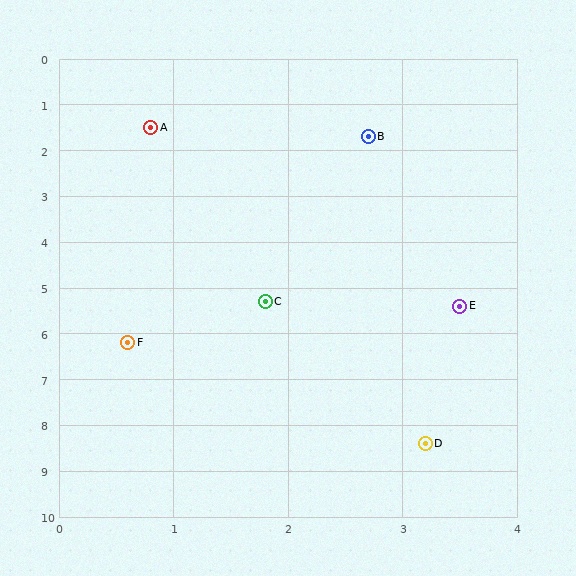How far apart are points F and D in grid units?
Points F and D are about 3.4 grid units apart.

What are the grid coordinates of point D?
Point D is at approximately (3.2, 8.4).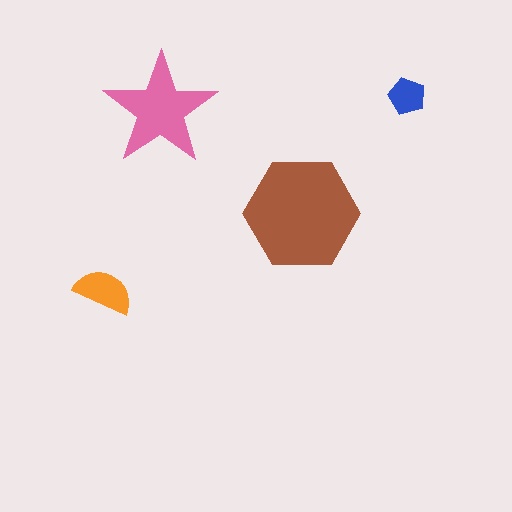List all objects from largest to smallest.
The brown hexagon, the pink star, the orange semicircle, the blue pentagon.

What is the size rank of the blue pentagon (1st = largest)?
4th.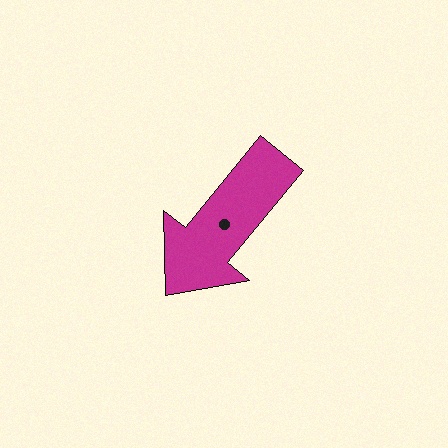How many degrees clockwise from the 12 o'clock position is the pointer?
Approximately 219 degrees.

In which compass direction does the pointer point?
Southwest.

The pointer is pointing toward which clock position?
Roughly 7 o'clock.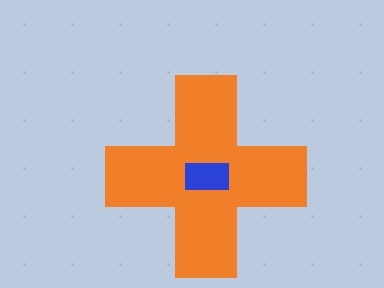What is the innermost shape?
The blue rectangle.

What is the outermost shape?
The orange cross.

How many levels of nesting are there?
2.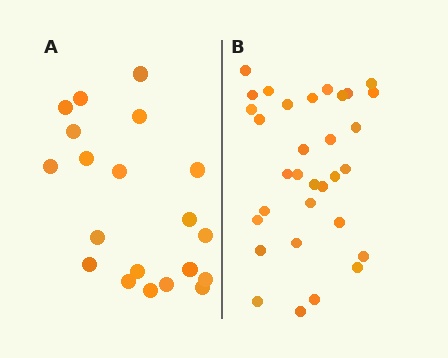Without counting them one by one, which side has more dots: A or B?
Region B (the right region) has more dots.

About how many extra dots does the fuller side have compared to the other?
Region B has roughly 12 or so more dots than region A.